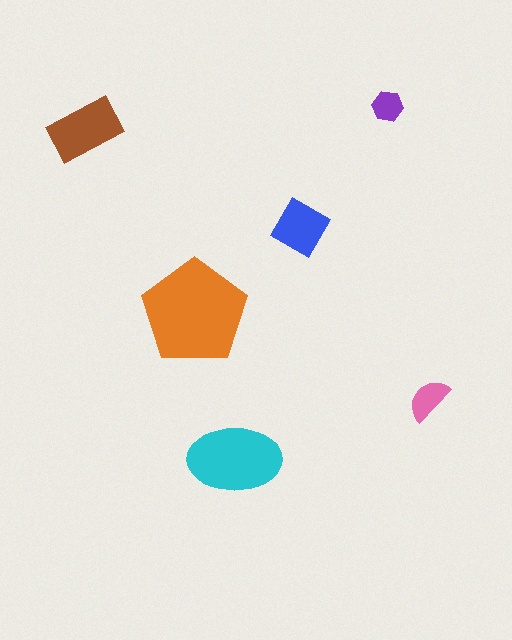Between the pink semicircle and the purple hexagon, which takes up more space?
The pink semicircle.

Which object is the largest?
The orange pentagon.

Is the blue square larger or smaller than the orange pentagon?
Smaller.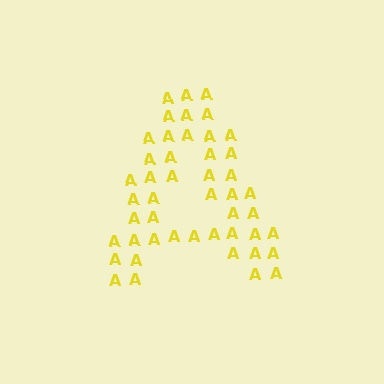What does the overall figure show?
The overall figure shows the letter A.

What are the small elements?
The small elements are letter A's.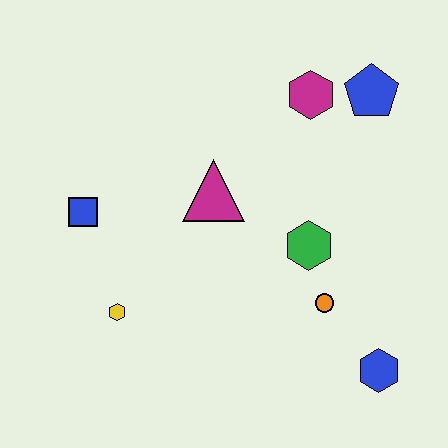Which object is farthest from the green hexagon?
The blue square is farthest from the green hexagon.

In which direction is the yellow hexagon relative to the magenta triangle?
The yellow hexagon is below the magenta triangle.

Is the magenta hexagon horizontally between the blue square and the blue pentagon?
Yes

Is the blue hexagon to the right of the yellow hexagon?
Yes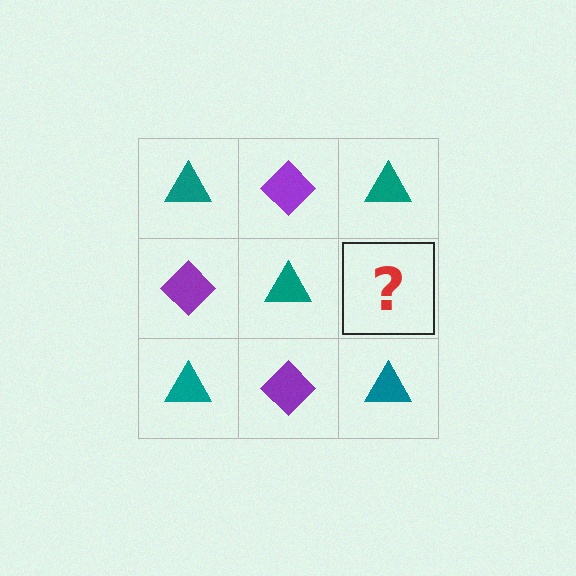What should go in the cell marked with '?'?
The missing cell should contain a purple diamond.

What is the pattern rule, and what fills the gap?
The rule is that it alternates teal triangle and purple diamond in a checkerboard pattern. The gap should be filled with a purple diamond.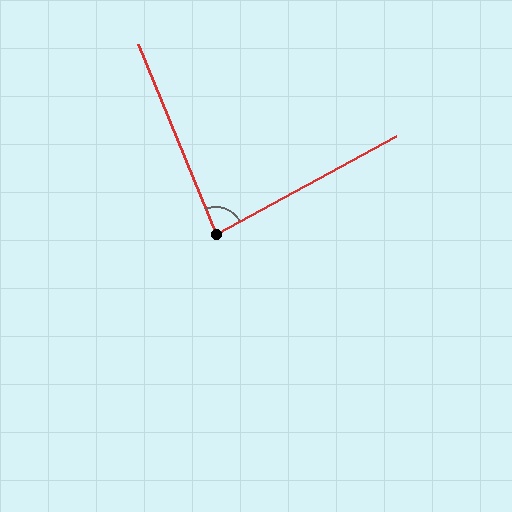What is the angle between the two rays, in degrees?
Approximately 84 degrees.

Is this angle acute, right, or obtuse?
It is acute.